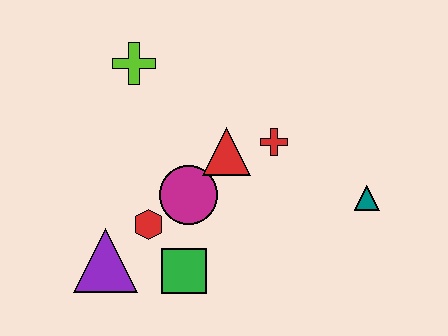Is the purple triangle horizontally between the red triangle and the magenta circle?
No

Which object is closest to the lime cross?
The red triangle is closest to the lime cross.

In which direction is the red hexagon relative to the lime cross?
The red hexagon is below the lime cross.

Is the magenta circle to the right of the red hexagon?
Yes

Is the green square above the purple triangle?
No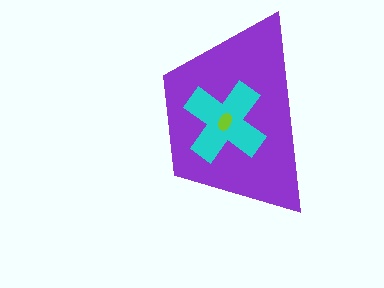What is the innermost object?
The lime ellipse.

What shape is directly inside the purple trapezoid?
The cyan cross.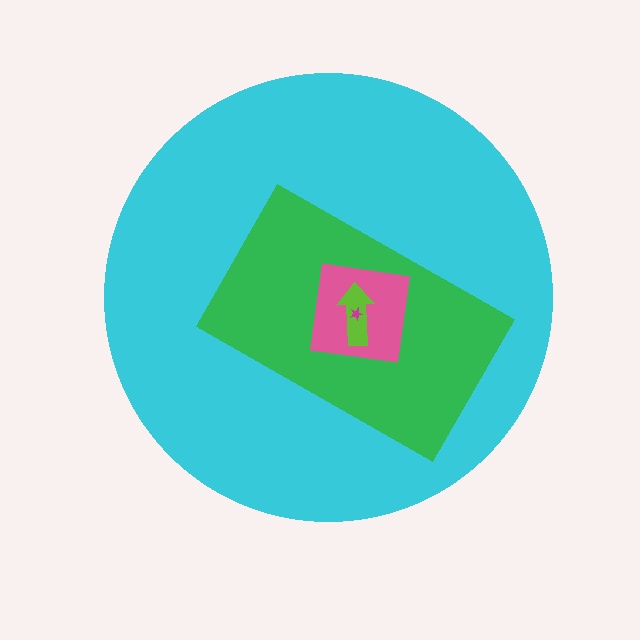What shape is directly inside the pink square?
The lime arrow.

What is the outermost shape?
The cyan circle.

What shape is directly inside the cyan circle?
The green rectangle.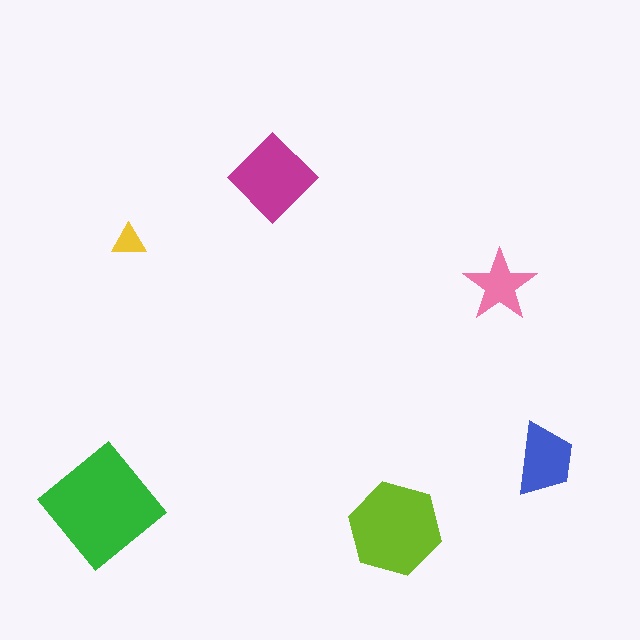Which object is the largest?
The green diamond.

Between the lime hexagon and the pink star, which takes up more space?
The lime hexagon.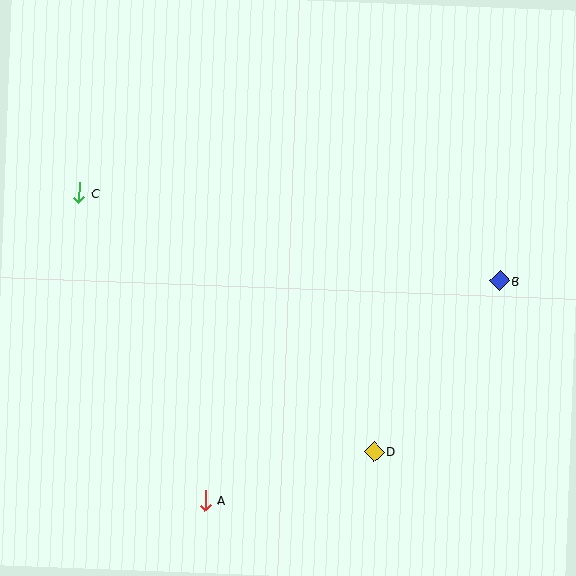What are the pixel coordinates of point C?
Point C is at (79, 193).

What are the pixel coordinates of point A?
Point A is at (205, 500).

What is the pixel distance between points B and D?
The distance between B and D is 212 pixels.